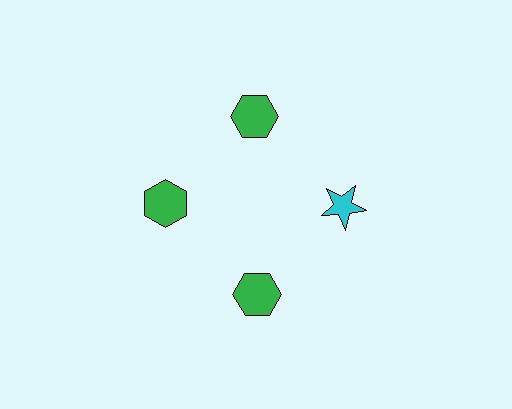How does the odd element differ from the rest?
It differs in both color (cyan instead of green) and shape (star instead of hexagon).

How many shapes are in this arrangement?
There are 4 shapes arranged in a ring pattern.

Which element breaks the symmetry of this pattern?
The cyan star at roughly the 3 o'clock position breaks the symmetry. All other shapes are green hexagons.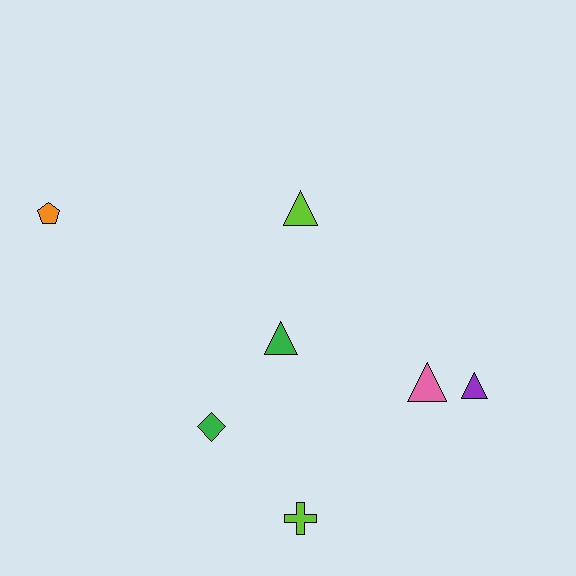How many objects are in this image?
There are 7 objects.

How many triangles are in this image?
There are 4 triangles.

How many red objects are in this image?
There are no red objects.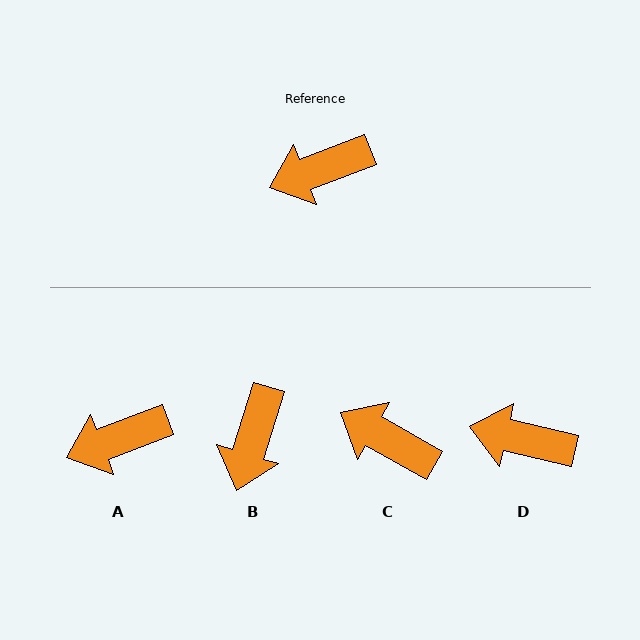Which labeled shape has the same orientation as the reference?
A.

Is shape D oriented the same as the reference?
No, it is off by about 34 degrees.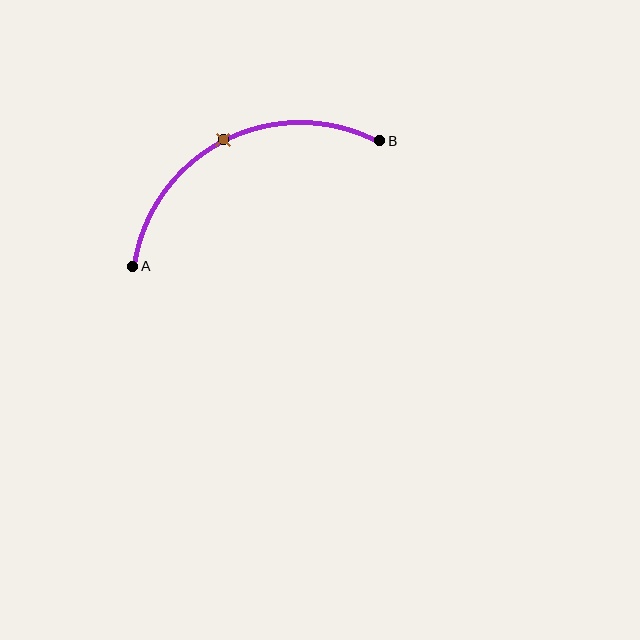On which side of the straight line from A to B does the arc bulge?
The arc bulges above the straight line connecting A and B.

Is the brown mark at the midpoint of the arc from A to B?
Yes. The brown mark lies on the arc at equal arc-length from both A and B — it is the arc midpoint.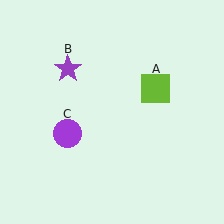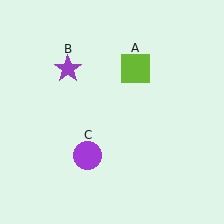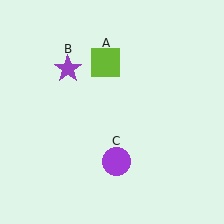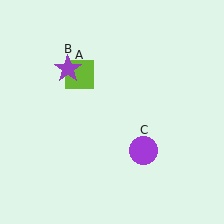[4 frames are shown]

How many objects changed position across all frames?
2 objects changed position: lime square (object A), purple circle (object C).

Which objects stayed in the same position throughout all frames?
Purple star (object B) remained stationary.